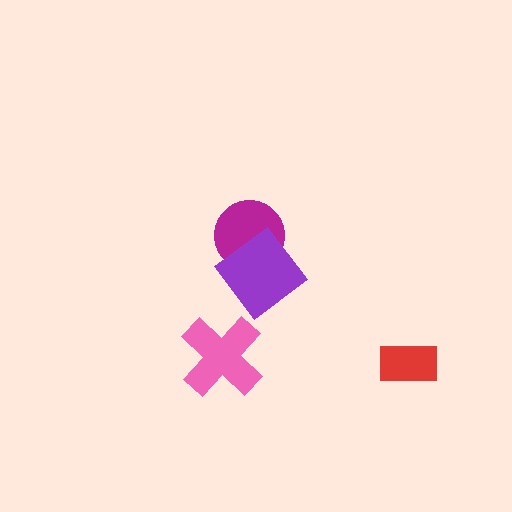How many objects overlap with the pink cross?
0 objects overlap with the pink cross.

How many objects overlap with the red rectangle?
0 objects overlap with the red rectangle.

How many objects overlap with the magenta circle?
1 object overlaps with the magenta circle.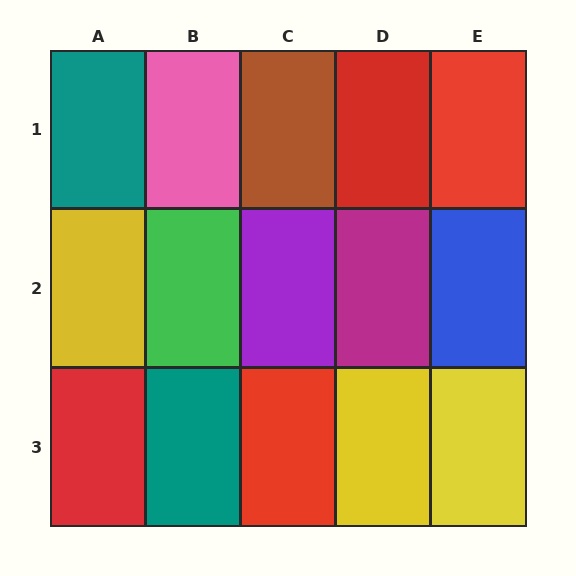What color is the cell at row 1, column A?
Teal.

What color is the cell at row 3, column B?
Teal.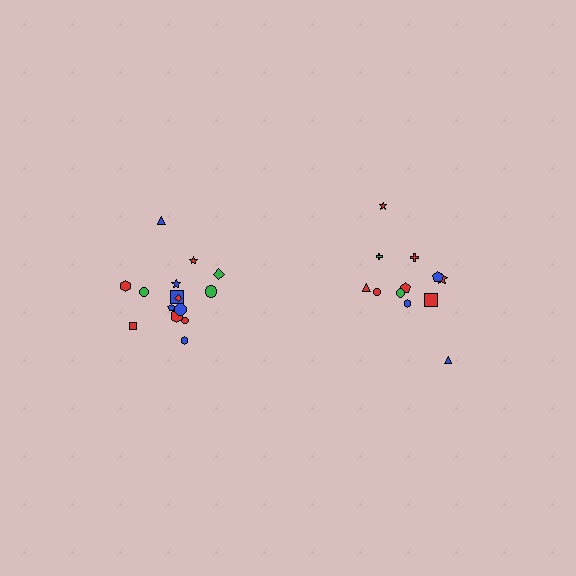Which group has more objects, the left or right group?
The left group.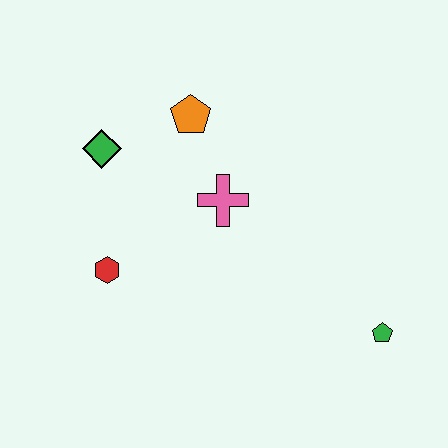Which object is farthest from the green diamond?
The green pentagon is farthest from the green diamond.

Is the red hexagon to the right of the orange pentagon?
No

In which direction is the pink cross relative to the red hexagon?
The pink cross is to the right of the red hexagon.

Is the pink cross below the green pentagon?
No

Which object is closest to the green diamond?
The orange pentagon is closest to the green diamond.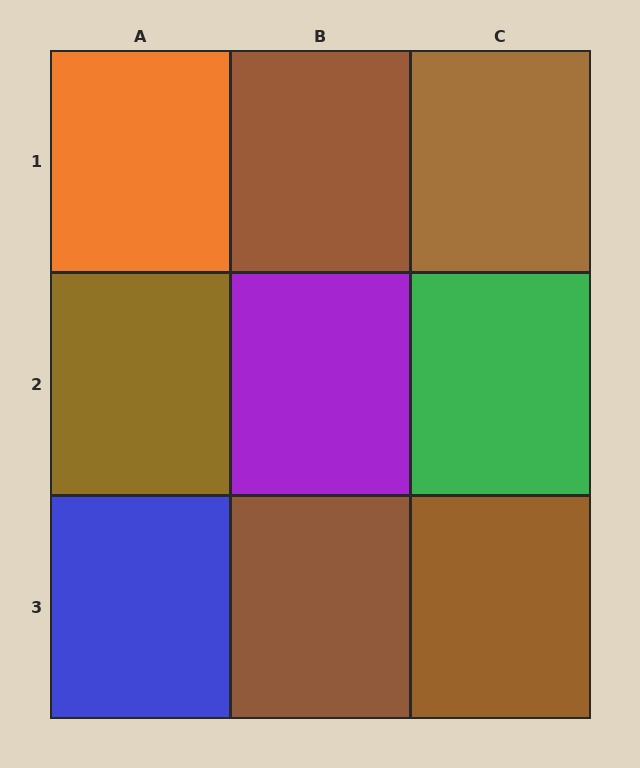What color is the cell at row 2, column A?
Brown.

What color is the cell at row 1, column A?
Orange.